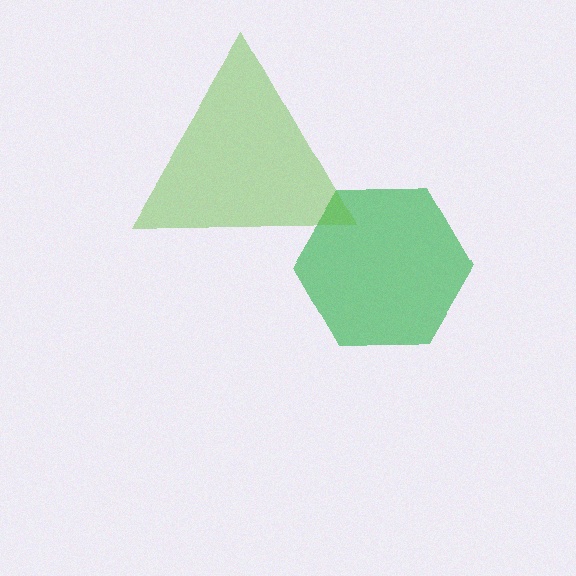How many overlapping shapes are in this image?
There are 2 overlapping shapes in the image.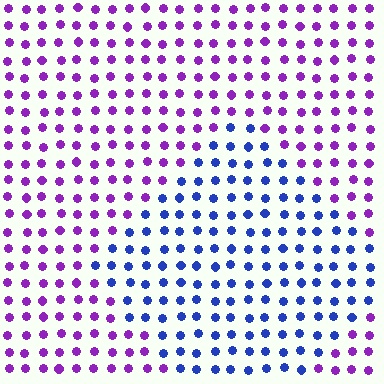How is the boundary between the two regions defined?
The boundary is defined purely by a slight shift in hue (about 54 degrees). Spacing, size, and orientation are identical on both sides.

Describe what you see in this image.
The image is filled with small purple elements in a uniform arrangement. A diamond-shaped region is visible where the elements are tinted to a slightly different hue, forming a subtle color boundary.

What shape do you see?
I see a diamond.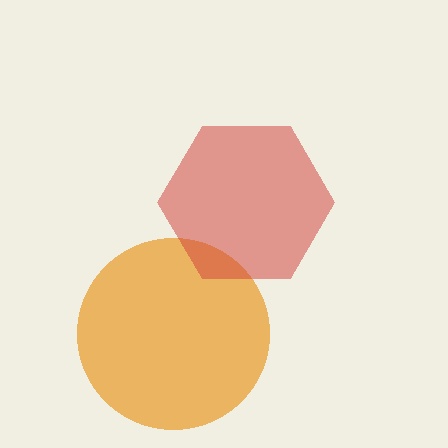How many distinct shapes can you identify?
There are 2 distinct shapes: an orange circle, a red hexagon.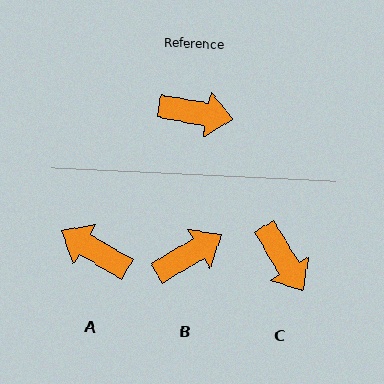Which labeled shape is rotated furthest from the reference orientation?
A, about 160 degrees away.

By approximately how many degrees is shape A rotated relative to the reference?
Approximately 160 degrees counter-clockwise.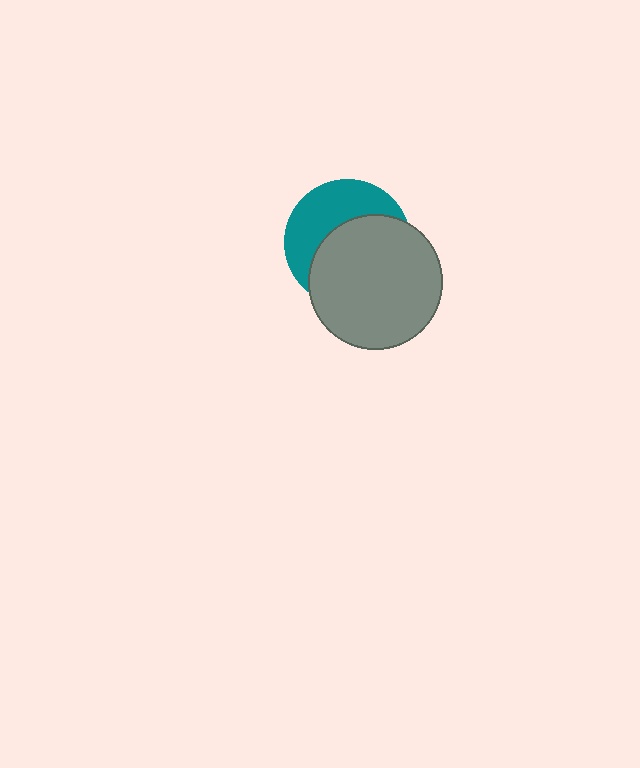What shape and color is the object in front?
The object in front is a gray circle.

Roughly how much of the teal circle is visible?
A small part of it is visible (roughly 42%).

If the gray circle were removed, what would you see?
You would see the complete teal circle.